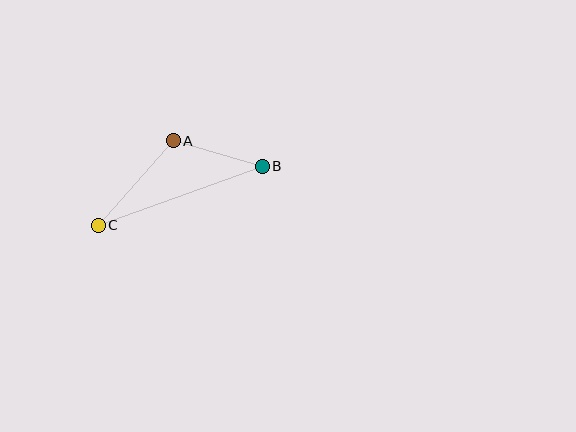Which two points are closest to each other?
Points A and B are closest to each other.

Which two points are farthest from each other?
Points B and C are farthest from each other.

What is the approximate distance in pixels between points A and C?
The distance between A and C is approximately 113 pixels.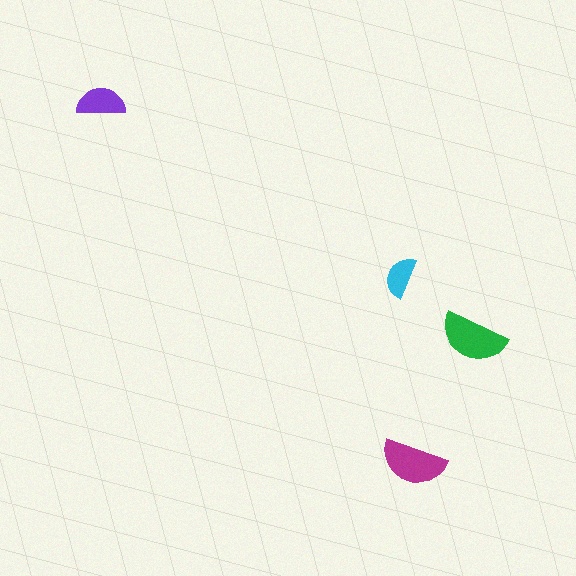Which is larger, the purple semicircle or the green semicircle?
The green one.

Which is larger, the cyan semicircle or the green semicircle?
The green one.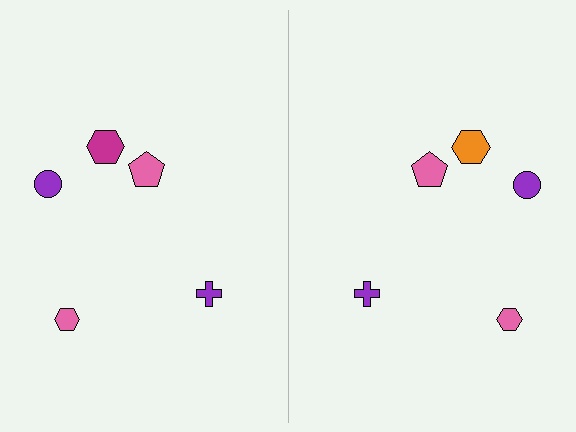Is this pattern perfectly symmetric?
No, the pattern is not perfectly symmetric. The orange hexagon on the right side breaks the symmetry — its mirror counterpart is magenta.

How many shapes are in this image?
There are 10 shapes in this image.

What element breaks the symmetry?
The orange hexagon on the right side breaks the symmetry — its mirror counterpart is magenta.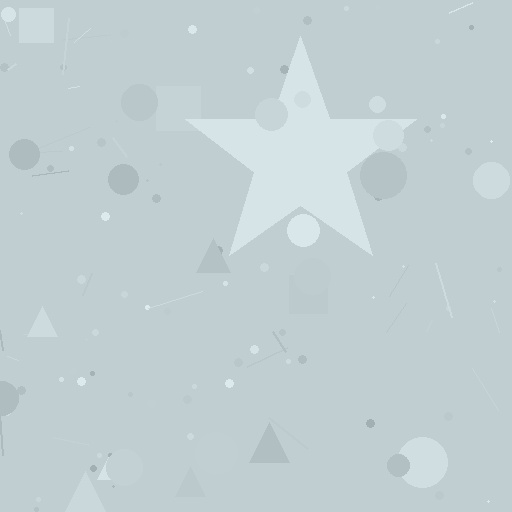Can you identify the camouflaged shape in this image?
The camouflaged shape is a star.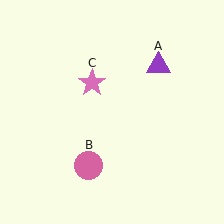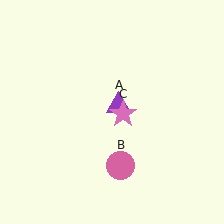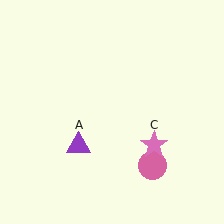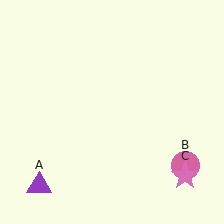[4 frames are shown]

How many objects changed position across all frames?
3 objects changed position: purple triangle (object A), pink circle (object B), pink star (object C).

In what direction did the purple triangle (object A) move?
The purple triangle (object A) moved down and to the left.